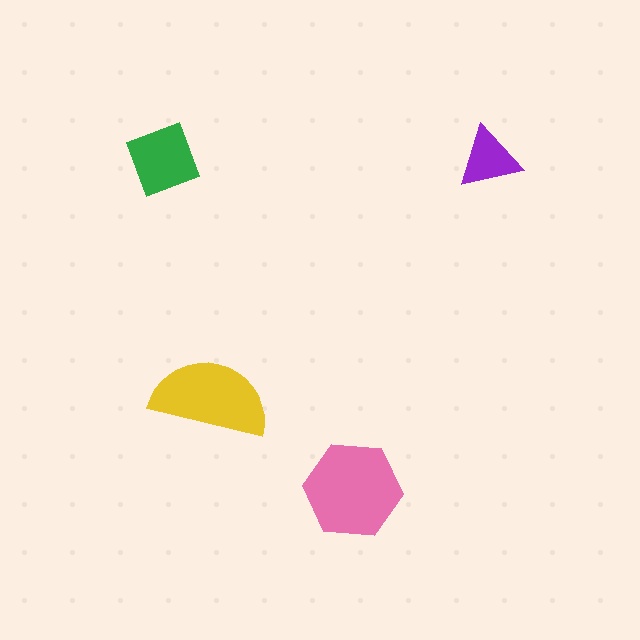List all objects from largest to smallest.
The pink hexagon, the yellow semicircle, the green diamond, the purple triangle.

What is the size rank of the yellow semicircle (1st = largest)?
2nd.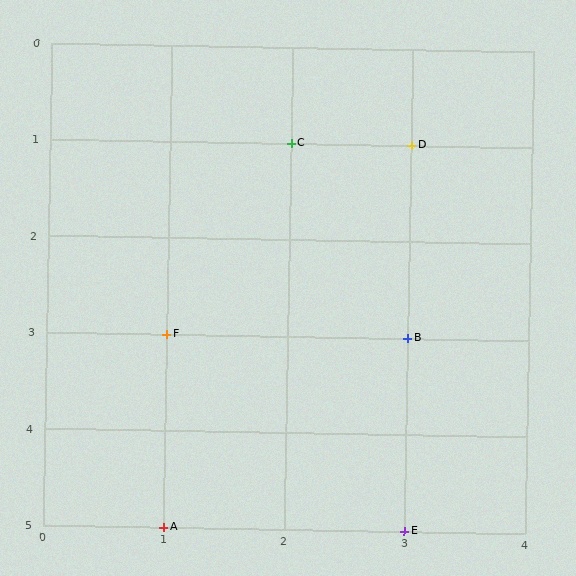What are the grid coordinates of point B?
Point B is at grid coordinates (3, 3).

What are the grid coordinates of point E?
Point E is at grid coordinates (3, 5).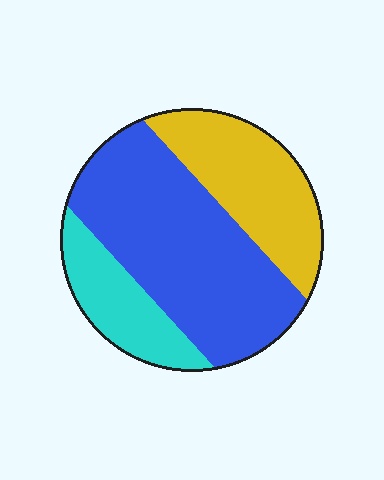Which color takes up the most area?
Blue, at roughly 55%.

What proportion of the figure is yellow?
Yellow takes up about one quarter (1/4) of the figure.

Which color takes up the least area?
Cyan, at roughly 20%.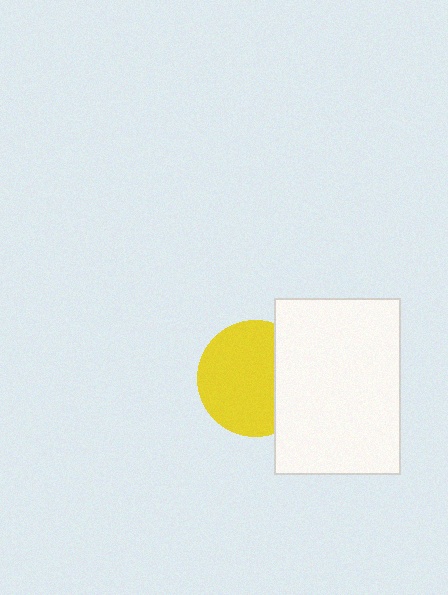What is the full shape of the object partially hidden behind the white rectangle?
The partially hidden object is a yellow circle.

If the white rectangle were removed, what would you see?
You would see the complete yellow circle.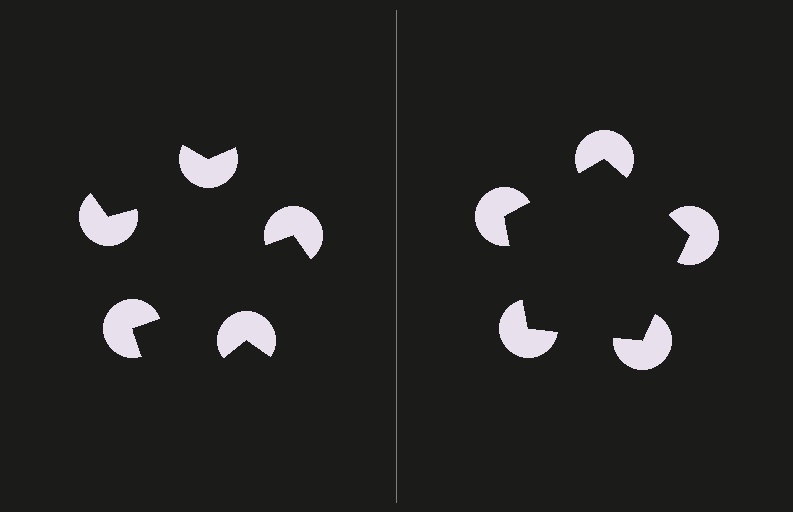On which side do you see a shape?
An illusory pentagon appears on the right side. On the left side the wedge cuts are rotated, so no coherent shape forms.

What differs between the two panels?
The pac-man discs are positioned identically on both sides; only the wedge orientations differ. On the right they align to a pentagon; on the left they are misaligned.